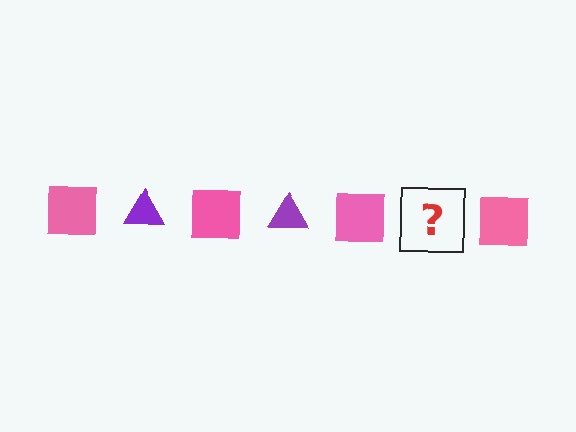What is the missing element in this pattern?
The missing element is a purple triangle.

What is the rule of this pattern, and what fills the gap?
The rule is that the pattern alternates between pink square and purple triangle. The gap should be filled with a purple triangle.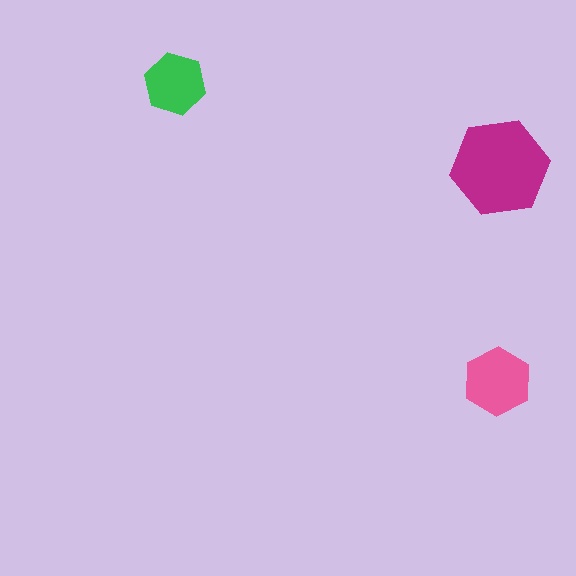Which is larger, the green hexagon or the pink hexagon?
The pink one.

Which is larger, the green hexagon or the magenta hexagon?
The magenta one.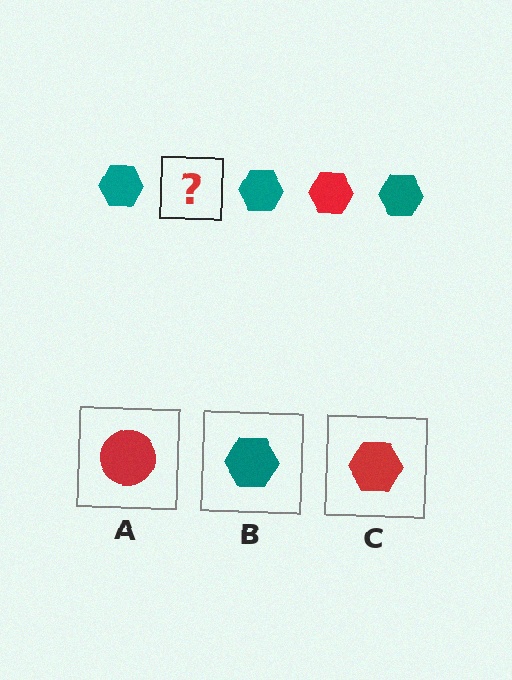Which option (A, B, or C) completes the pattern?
C.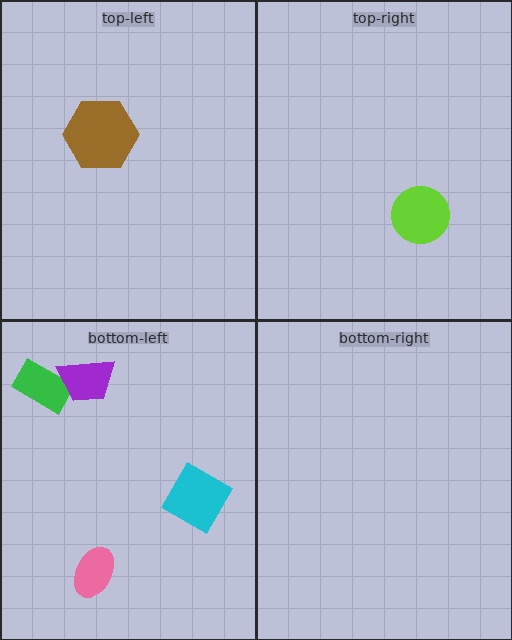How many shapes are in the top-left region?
1.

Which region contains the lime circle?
The top-right region.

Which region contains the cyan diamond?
The bottom-left region.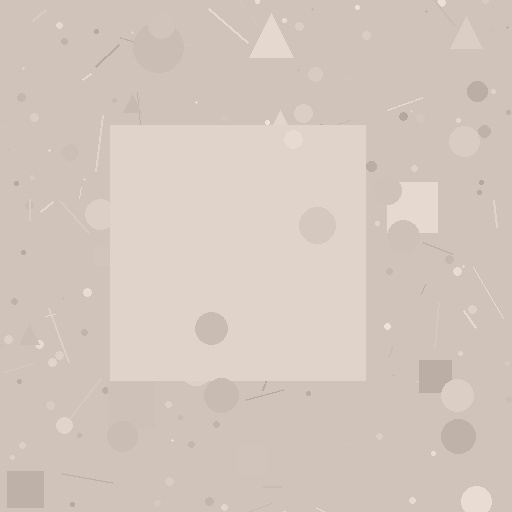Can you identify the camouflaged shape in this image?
The camouflaged shape is a square.